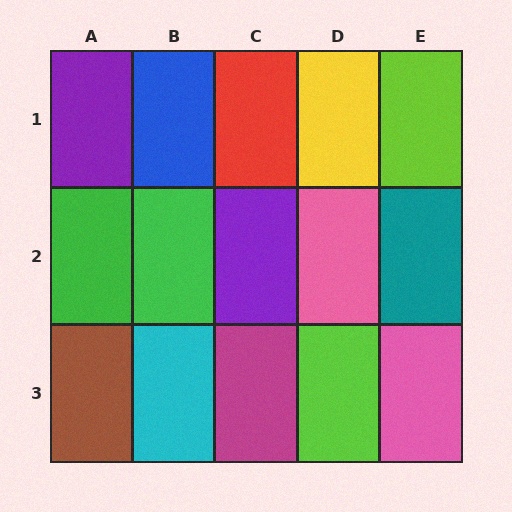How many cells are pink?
2 cells are pink.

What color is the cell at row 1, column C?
Red.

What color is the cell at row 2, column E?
Teal.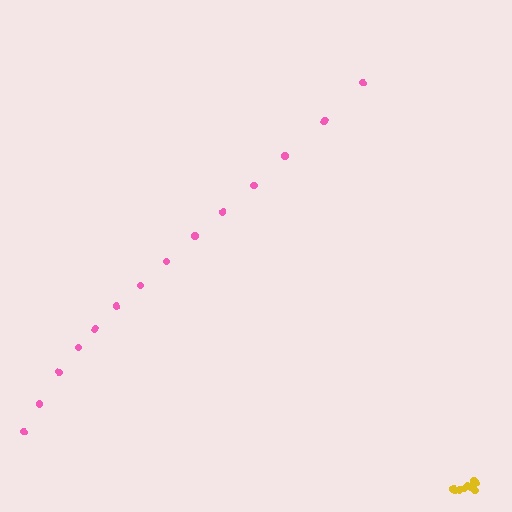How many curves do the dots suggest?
There are 2 distinct paths.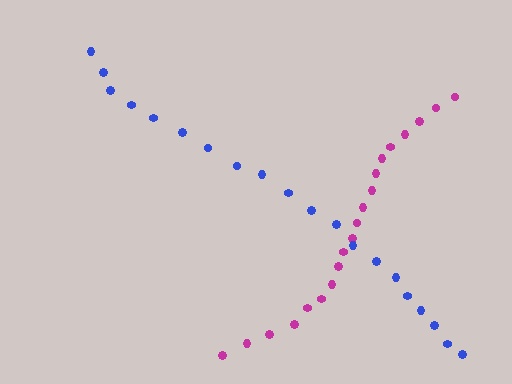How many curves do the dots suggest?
There are 2 distinct paths.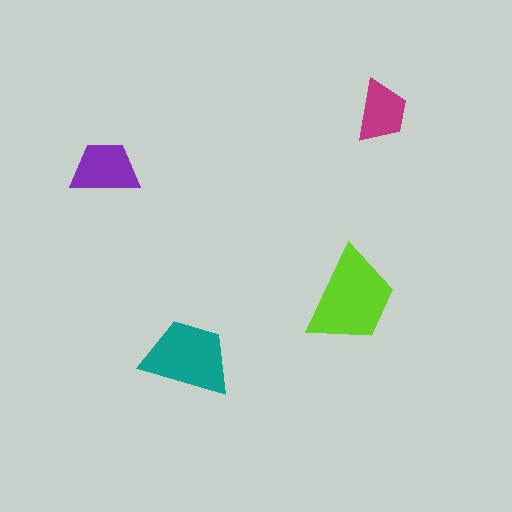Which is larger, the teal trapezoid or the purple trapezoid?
The teal one.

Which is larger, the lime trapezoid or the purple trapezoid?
The lime one.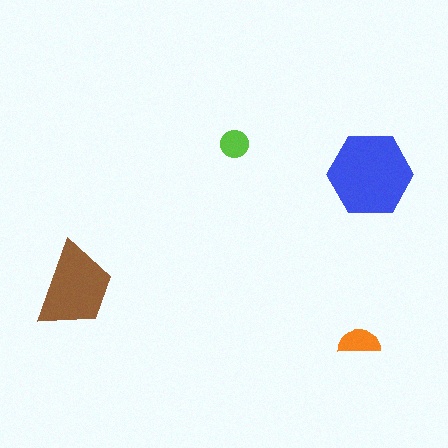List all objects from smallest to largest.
The lime circle, the orange semicircle, the brown trapezoid, the blue hexagon.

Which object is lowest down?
The orange semicircle is bottommost.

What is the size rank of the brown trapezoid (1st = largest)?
2nd.